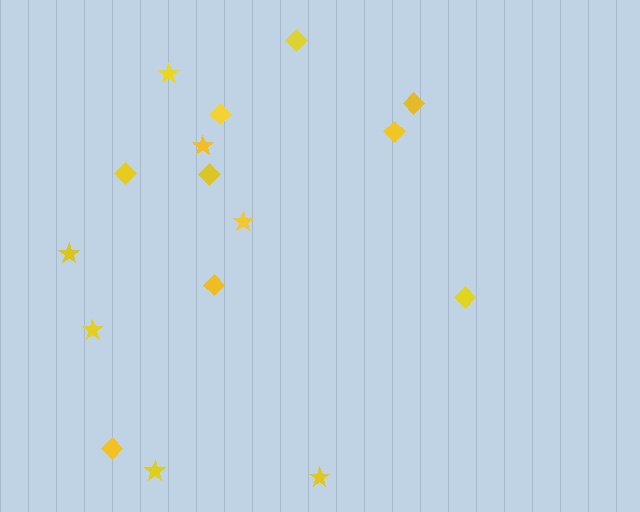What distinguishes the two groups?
There are 2 groups: one group of stars (7) and one group of diamonds (9).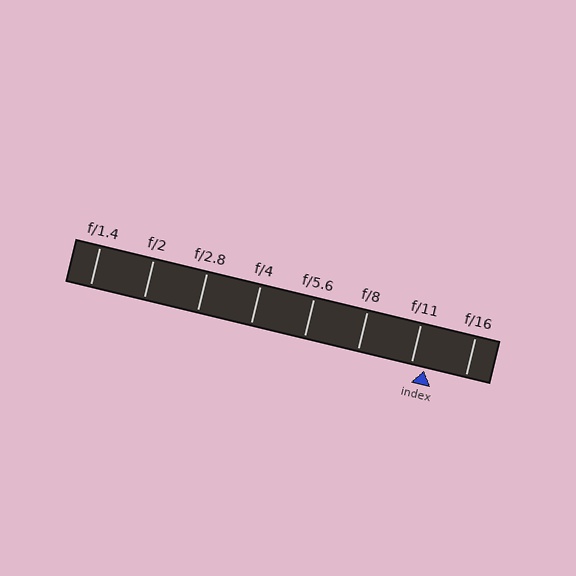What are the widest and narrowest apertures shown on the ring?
The widest aperture shown is f/1.4 and the narrowest is f/16.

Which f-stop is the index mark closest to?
The index mark is closest to f/11.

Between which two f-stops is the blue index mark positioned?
The index mark is between f/11 and f/16.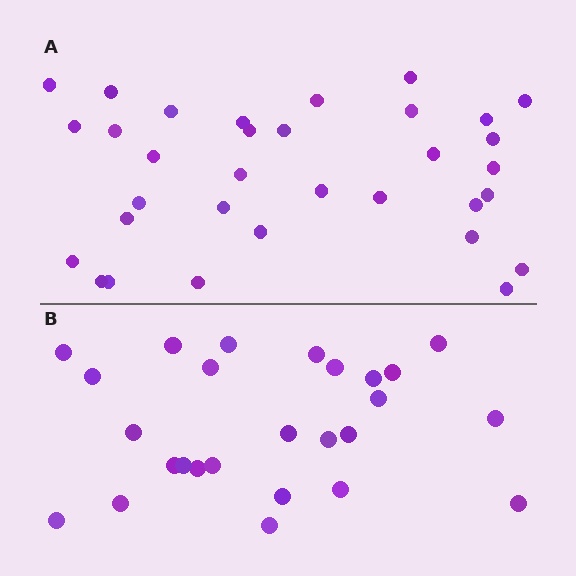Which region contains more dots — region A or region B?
Region A (the top region) has more dots.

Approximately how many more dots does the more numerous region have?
Region A has roughly 8 or so more dots than region B.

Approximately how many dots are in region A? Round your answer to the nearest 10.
About 30 dots. (The exact count is 33, which rounds to 30.)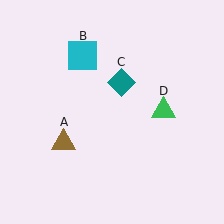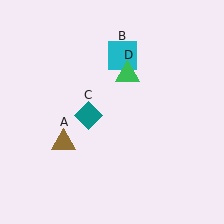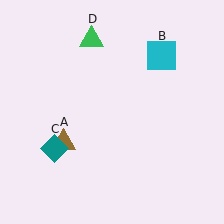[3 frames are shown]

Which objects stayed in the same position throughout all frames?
Brown triangle (object A) remained stationary.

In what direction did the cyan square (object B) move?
The cyan square (object B) moved right.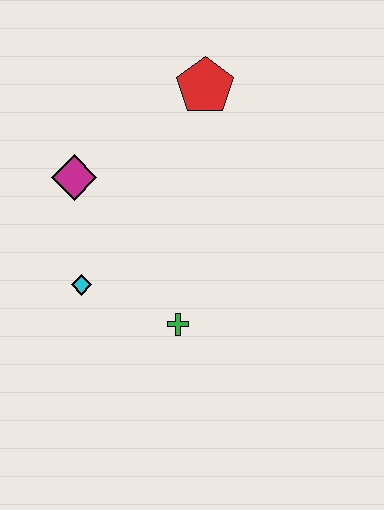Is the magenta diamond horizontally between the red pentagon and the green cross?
No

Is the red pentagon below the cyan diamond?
No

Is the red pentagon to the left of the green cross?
No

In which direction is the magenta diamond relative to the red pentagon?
The magenta diamond is to the left of the red pentagon.